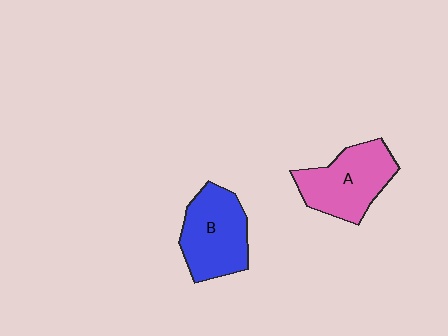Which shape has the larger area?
Shape A (pink).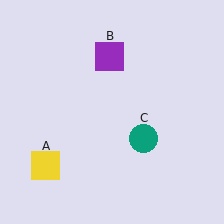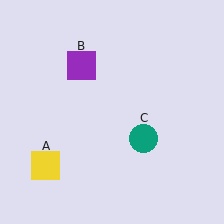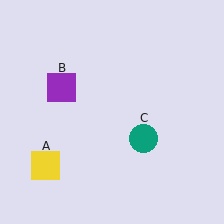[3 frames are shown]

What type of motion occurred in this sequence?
The purple square (object B) rotated counterclockwise around the center of the scene.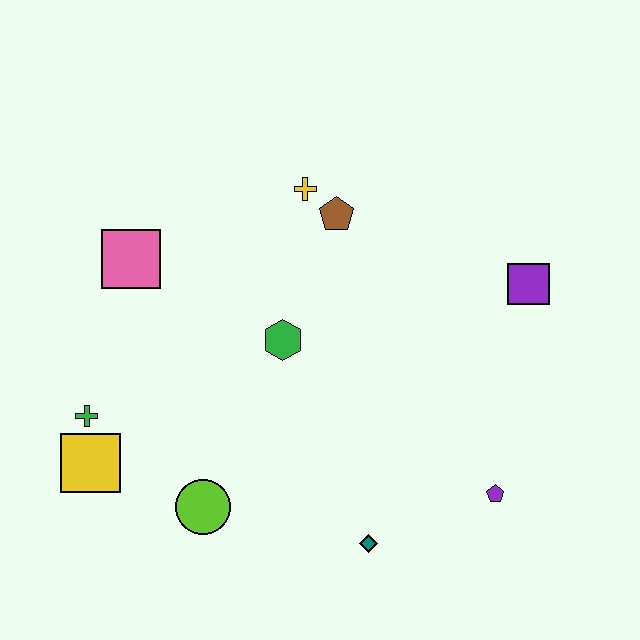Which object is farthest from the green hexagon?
The purple pentagon is farthest from the green hexagon.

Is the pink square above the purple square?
Yes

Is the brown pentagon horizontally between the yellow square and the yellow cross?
No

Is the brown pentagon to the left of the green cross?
No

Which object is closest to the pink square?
The green cross is closest to the pink square.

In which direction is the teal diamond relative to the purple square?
The teal diamond is below the purple square.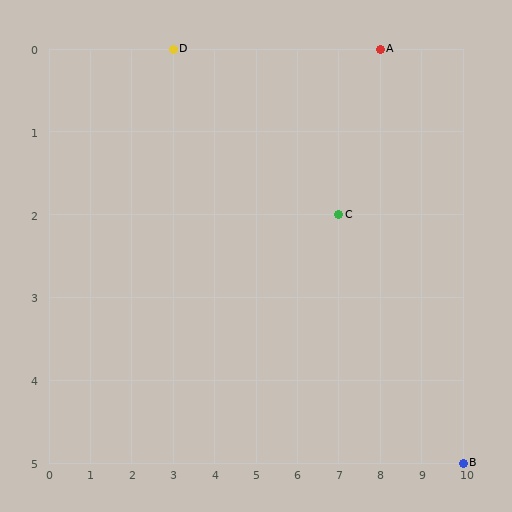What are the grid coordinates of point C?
Point C is at grid coordinates (7, 2).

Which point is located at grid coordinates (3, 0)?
Point D is at (3, 0).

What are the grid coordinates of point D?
Point D is at grid coordinates (3, 0).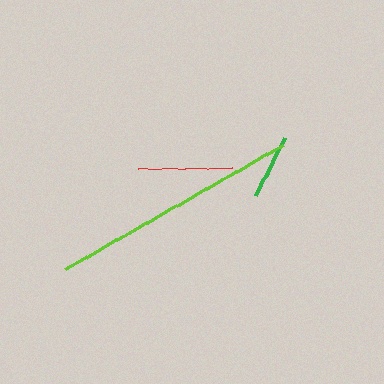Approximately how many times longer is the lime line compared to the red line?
The lime line is approximately 2.6 times the length of the red line.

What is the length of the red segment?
The red segment is approximately 94 pixels long.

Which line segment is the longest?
The lime line is the longest at approximately 249 pixels.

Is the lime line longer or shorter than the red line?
The lime line is longer than the red line.